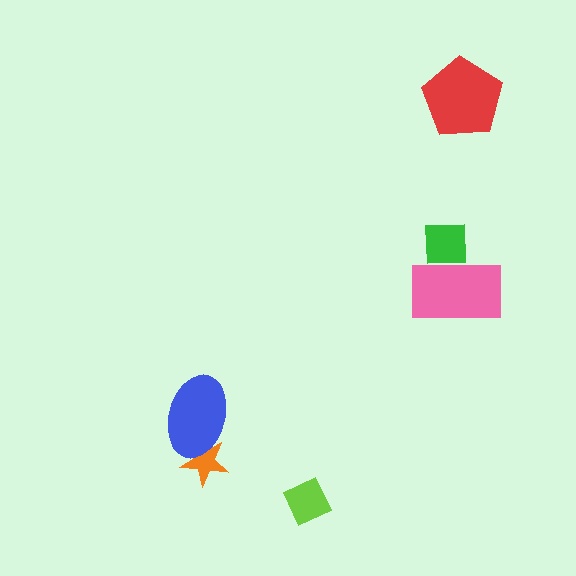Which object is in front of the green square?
The pink rectangle is in front of the green square.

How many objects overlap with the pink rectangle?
1 object overlaps with the pink rectangle.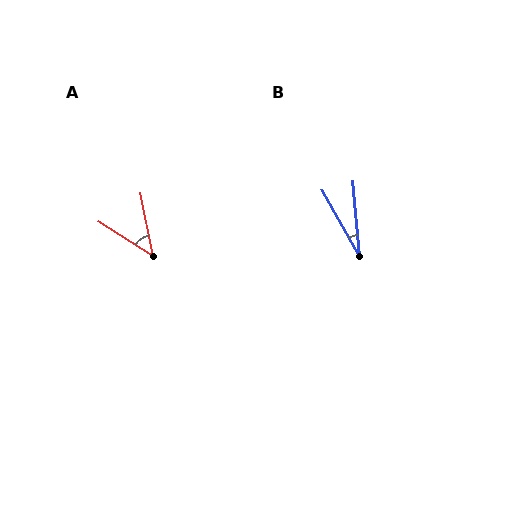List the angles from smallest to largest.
B (25°), A (46°).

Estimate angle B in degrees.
Approximately 25 degrees.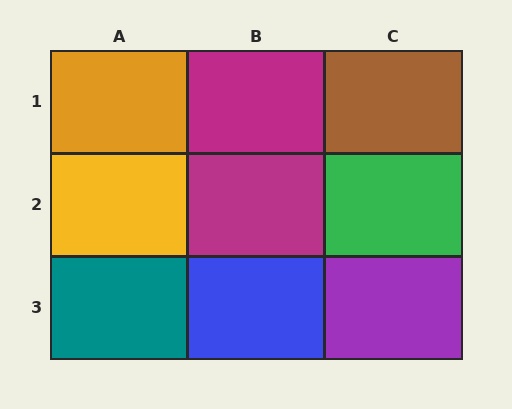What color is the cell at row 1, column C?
Brown.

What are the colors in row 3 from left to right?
Teal, blue, purple.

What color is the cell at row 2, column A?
Yellow.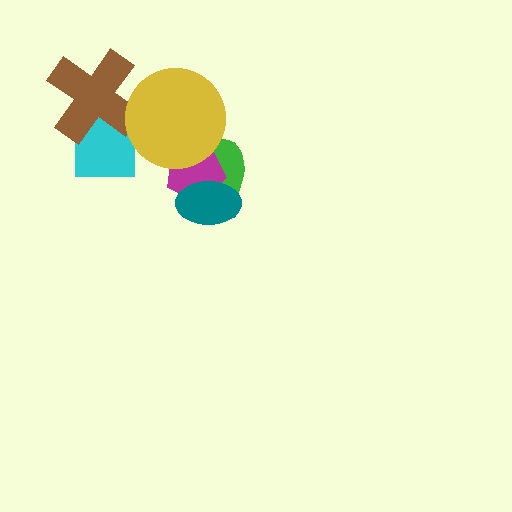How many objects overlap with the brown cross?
2 objects overlap with the brown cross.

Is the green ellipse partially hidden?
Yes, it is partially covered by another shape.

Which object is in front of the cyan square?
The brown cross is in front of the cyan square.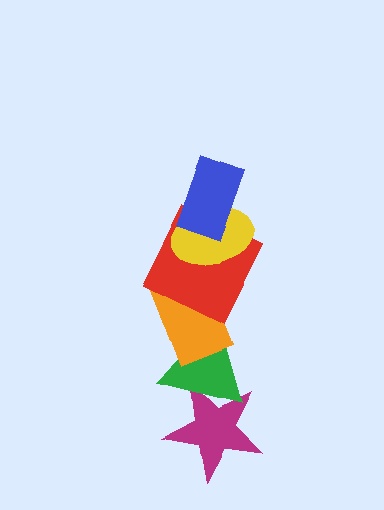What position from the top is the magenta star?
The magenta star is 6th from the top.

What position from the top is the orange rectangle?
The orange rectangle is 4th from the top.